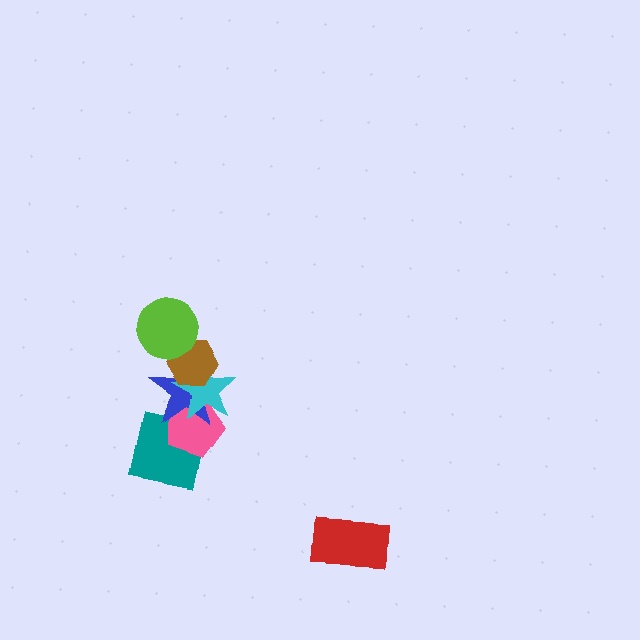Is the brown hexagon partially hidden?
Yes, it is partially covered by another shape.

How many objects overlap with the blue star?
4 objects overlap with the blue star.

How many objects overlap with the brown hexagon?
3 objects overlap with the brown hexagon.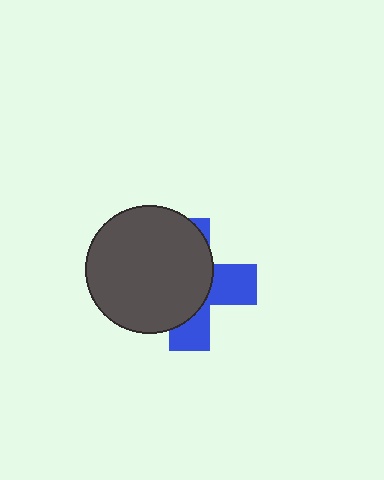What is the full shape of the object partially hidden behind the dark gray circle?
The partially hidden object is a blue cross.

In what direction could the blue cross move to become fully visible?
The blue cross could move right. That would shift it out from behind the dark gray circle entirely.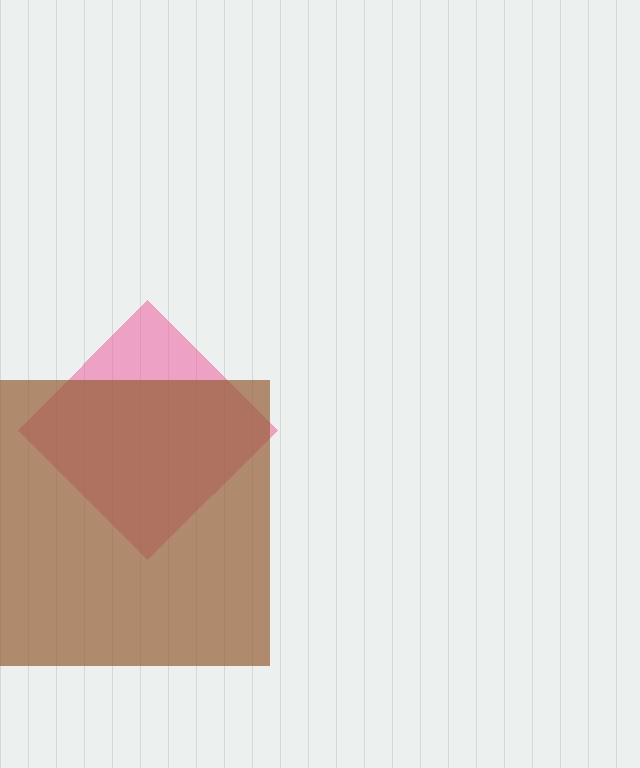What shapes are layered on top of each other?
The layered shapes are: a pink diamond, a brown square.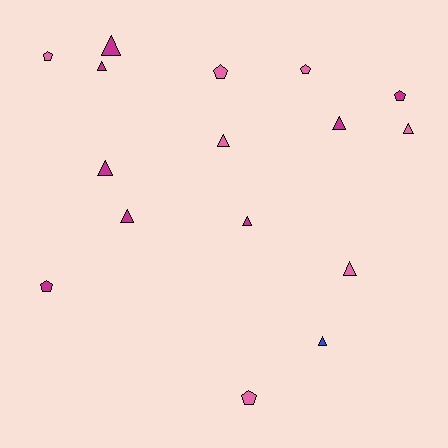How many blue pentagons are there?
There are no blue pentagons.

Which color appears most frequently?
Magenta, with 8 objects.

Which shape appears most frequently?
Triangle, with 10 objects.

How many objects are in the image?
There are 16 objects.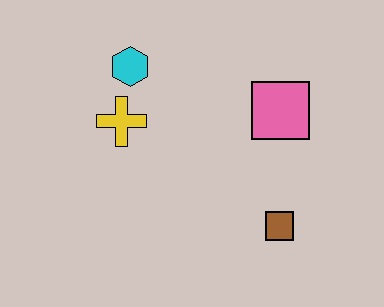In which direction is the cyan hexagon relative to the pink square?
The cyan hexagon is to the left of the pink square.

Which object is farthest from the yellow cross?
The brown square is farthest from the yellow cross.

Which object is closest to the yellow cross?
The cyan hexagon is closest to the yellow cross.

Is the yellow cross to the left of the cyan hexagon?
Yes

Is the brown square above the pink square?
No